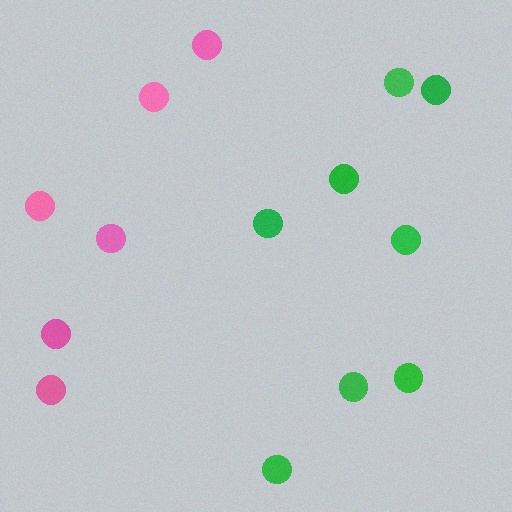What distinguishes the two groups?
There are 2 groups: one group of green circles (8) and one group of pink circles (6).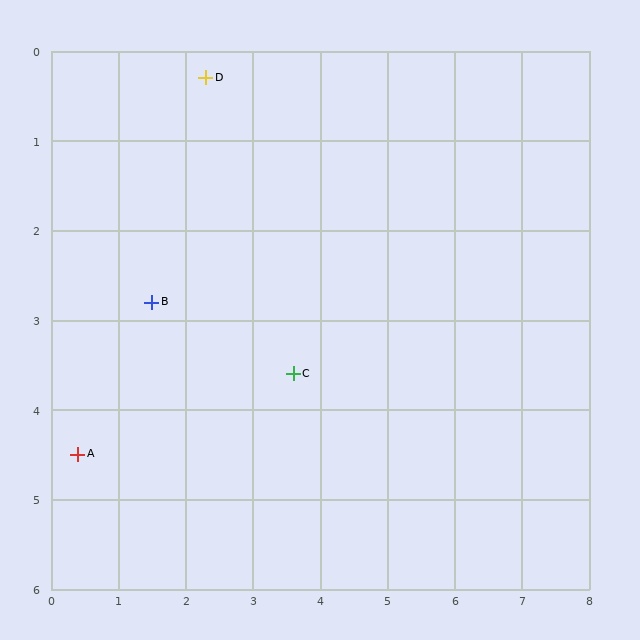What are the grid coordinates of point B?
Point B is at approximately (1.5, 2.8).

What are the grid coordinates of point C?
Point C is at approximately (3.6, 3.6).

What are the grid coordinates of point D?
Point D is at approximately (2.3, 0.3).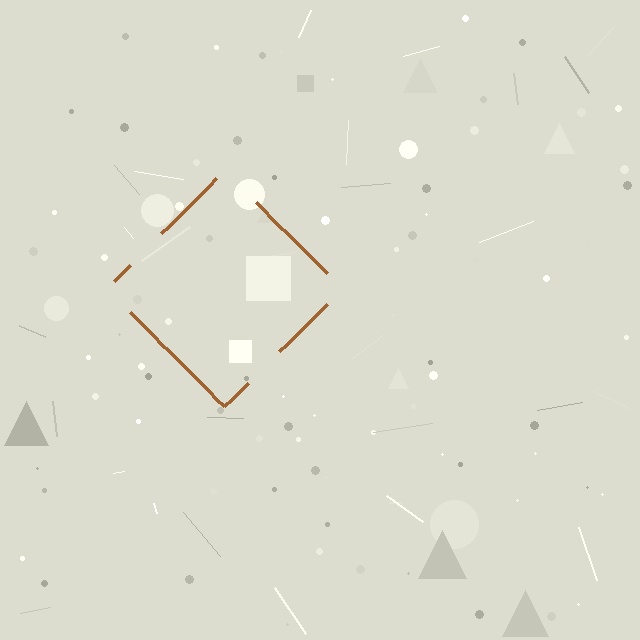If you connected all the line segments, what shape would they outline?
They would outline a diamond.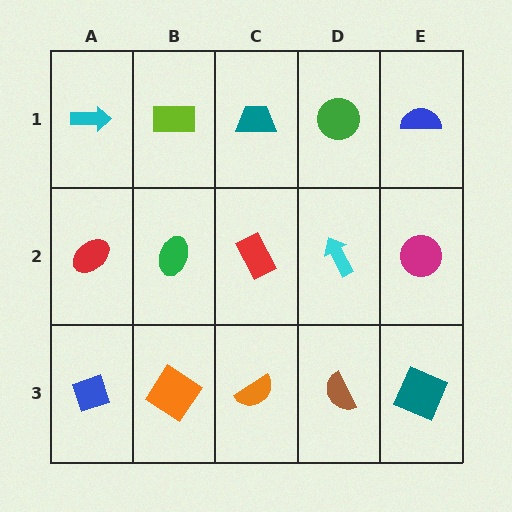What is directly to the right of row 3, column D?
A teal square.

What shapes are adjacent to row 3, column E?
A magenta circle (row 2, column E), a brown semicircle (row 3, column D).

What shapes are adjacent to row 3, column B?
A green ellipse (row 2, column B), a blue diamond (row 3, column A), an orange semicircle (row 3, column C).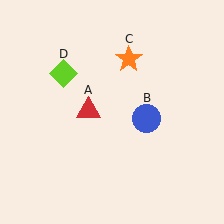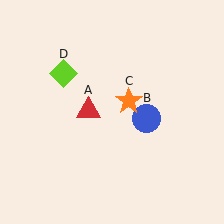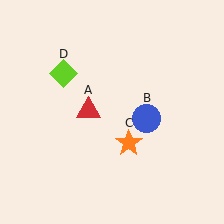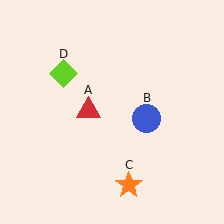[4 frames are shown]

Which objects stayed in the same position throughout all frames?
Red triangle (object A) and blue circle (object B) and lime diamond (object D) remained stationary.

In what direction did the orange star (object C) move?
The orange star (object C) moved down.